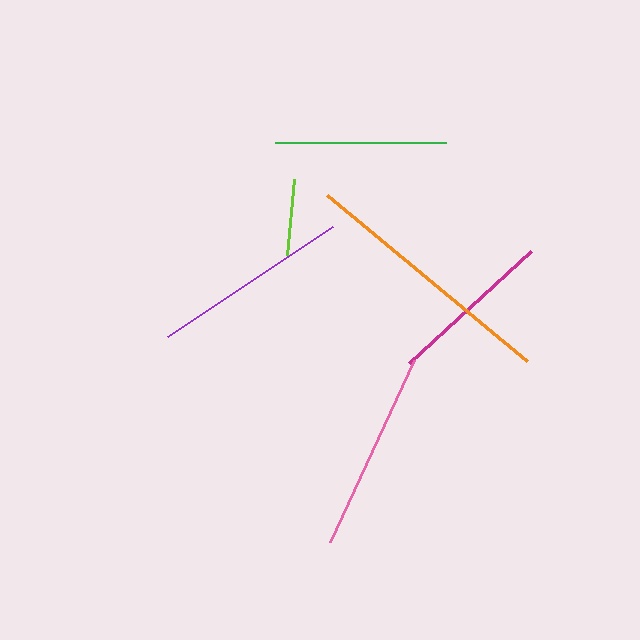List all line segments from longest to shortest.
From longest to shortest: orange, pink, purple, green, magenta, lime.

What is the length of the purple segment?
The purple segment is approximately 198 pixels long.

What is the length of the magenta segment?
The magenta segment is approximately 165 pixels long.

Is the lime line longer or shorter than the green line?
The green line is longer than the lime line.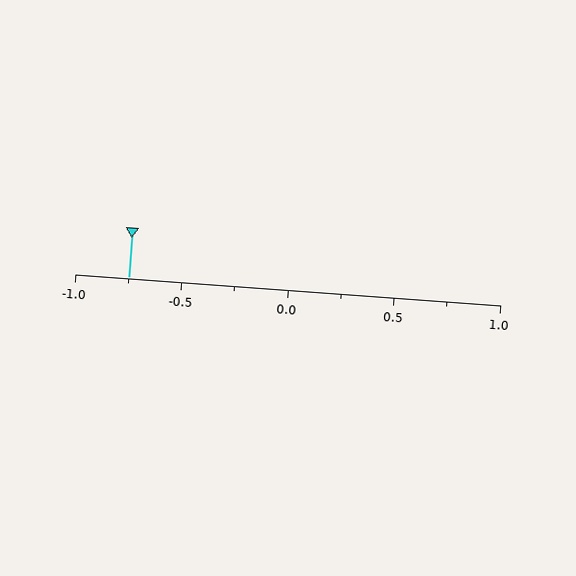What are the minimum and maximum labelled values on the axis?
The axis runs from -1.0 to 1.0.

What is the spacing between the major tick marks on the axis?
The major ticks are spaced 0.5 apart.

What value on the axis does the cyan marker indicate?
The marker indicates approximately -0.75.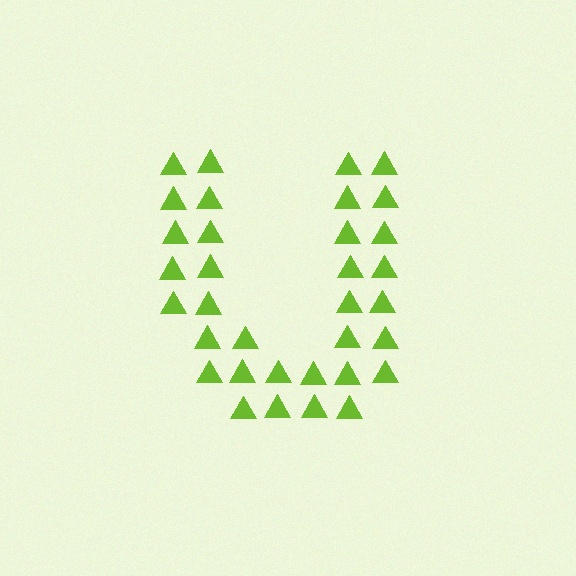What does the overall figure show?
The overall figure shows the letter U.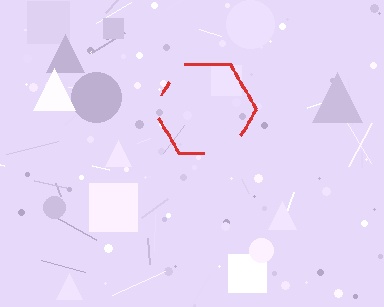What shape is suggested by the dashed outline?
The dashed outline suggests a hexagon.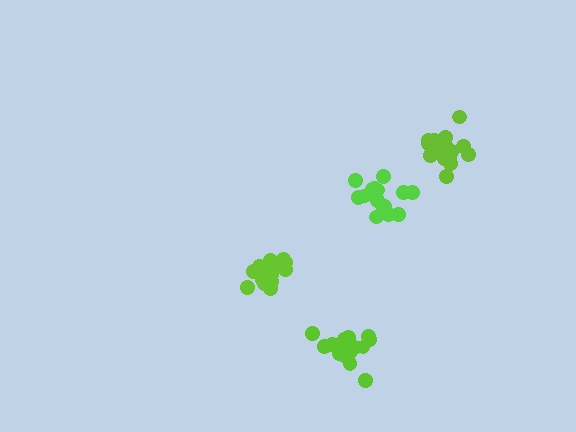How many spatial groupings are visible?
There are 4 spatial groupings.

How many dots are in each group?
Group 1: 16 dots, Group 2: 17 dots, Group 3: 16 dots, Group 4: 17 dots (66 total).